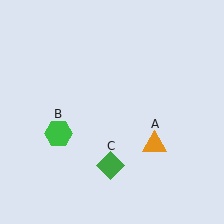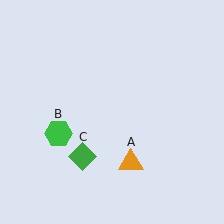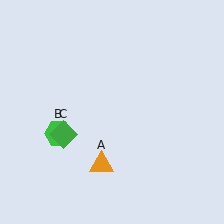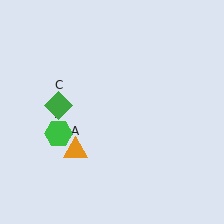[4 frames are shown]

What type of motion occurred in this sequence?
The orange triangle (object A), green diamond (object C) rotated clockwise around the center of the scene.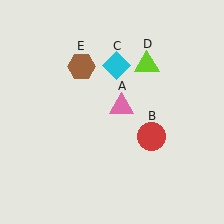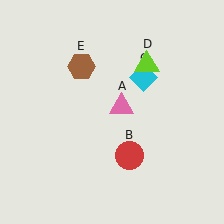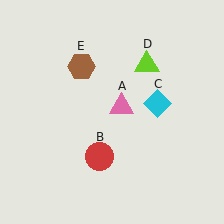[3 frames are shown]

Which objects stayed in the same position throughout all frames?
Pink triangle (object A) and lime triangle (object D) and brown hexagon (object E) remained stationary.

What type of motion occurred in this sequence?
The red circle (object B), cyan diamond (object C) rotated clockwise around the center of the scene.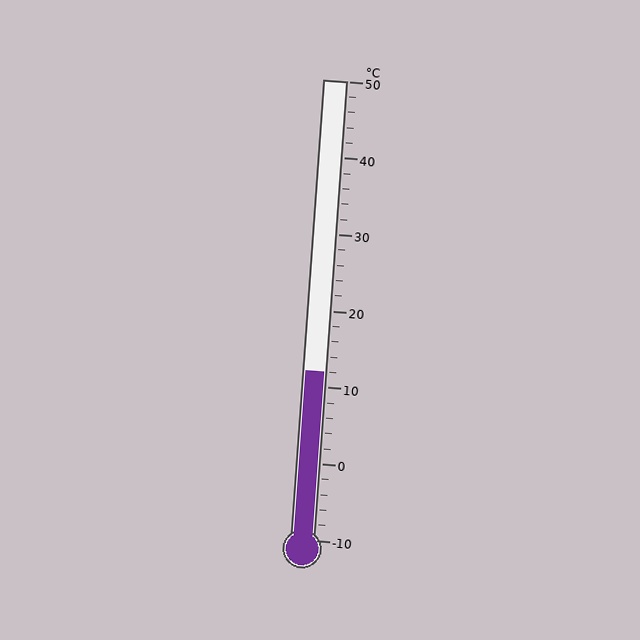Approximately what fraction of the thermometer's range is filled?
The thermometer is filled to approximately 35% of its range.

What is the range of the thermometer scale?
The thermometer scale ranges from -10°C to 50°C.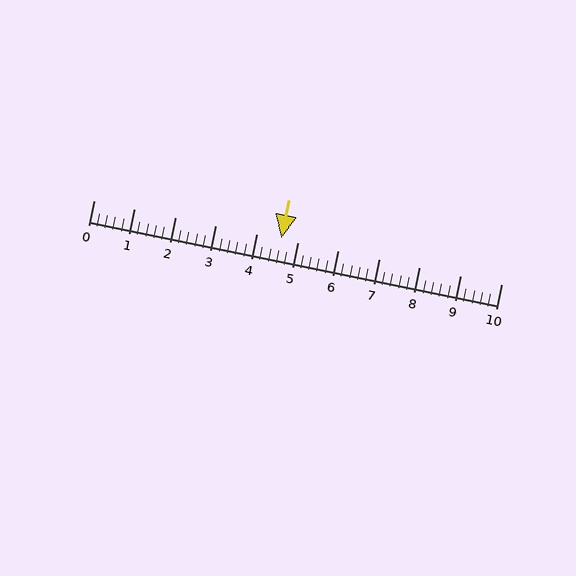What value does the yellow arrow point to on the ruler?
The yellow arrow points to approximately 4.6.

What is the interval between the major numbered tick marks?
The major tick marks are spaced 1 units apart.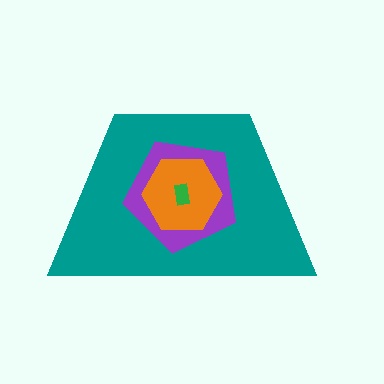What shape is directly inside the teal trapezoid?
The purple pentagon.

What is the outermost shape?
The teal trapezoid.